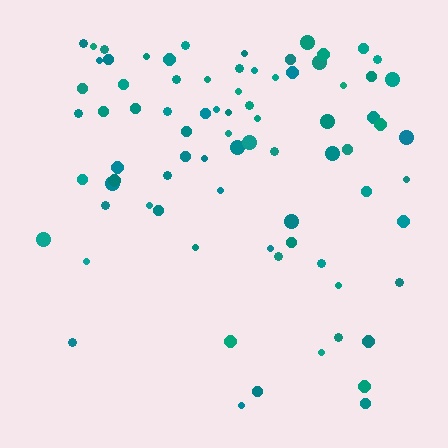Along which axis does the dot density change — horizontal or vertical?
Vertical.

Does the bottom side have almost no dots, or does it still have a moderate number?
Still a moderate number, just noticeably fewer than the top.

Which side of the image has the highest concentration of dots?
The top.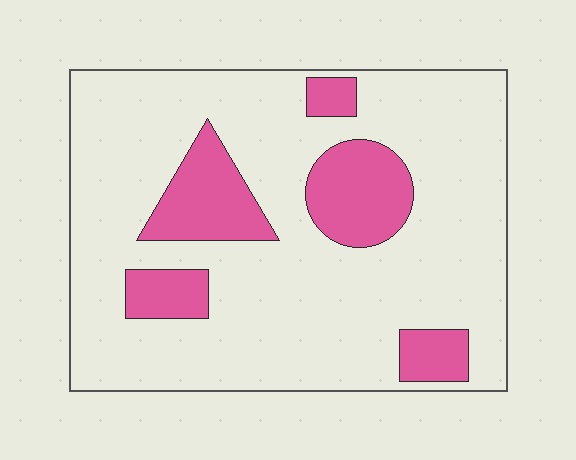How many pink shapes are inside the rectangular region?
5.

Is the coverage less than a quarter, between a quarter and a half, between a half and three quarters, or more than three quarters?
Less than a quarter.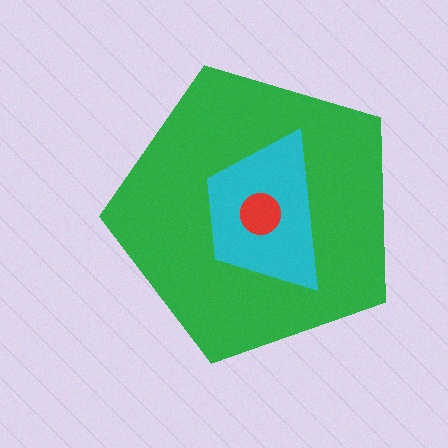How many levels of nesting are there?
3.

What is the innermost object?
The red circle.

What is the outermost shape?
The green pentagon.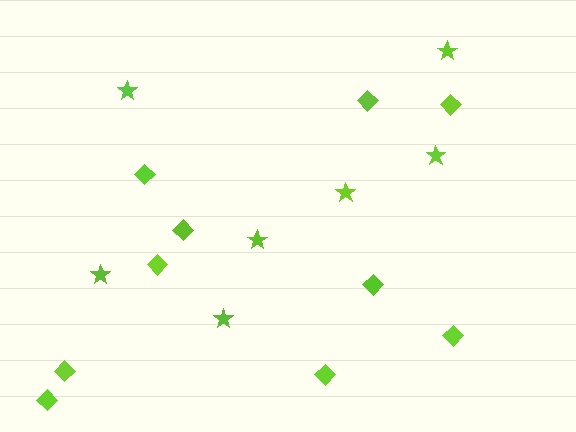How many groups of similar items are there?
There are 2 groups: one group of stars (7) and one group of diamonds (10).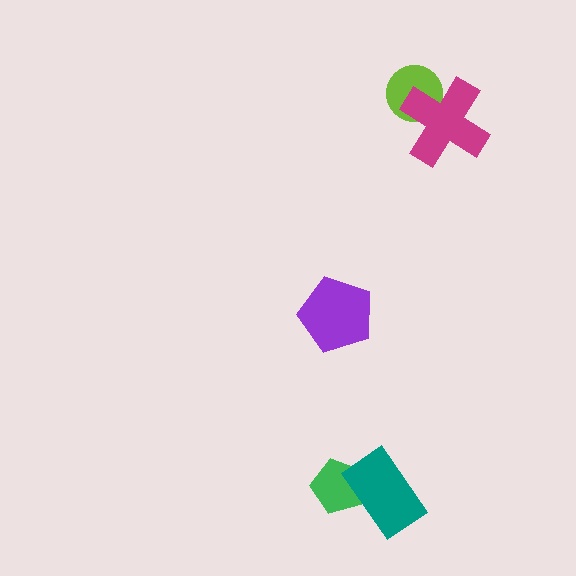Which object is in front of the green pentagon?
The teal rectangle is in front of the green pentagon.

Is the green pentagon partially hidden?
Yes, it is partially covered by another shape.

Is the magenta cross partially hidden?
No, no other shape covers it.